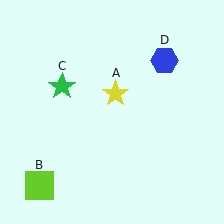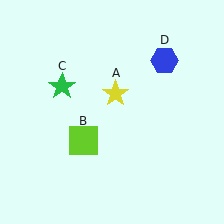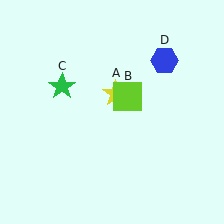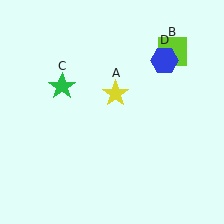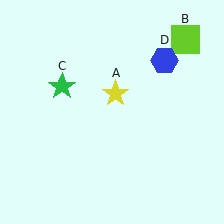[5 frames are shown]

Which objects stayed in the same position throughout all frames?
Yellow star (object A) and green star (object C) and blue hexagon (object D) remained stationary.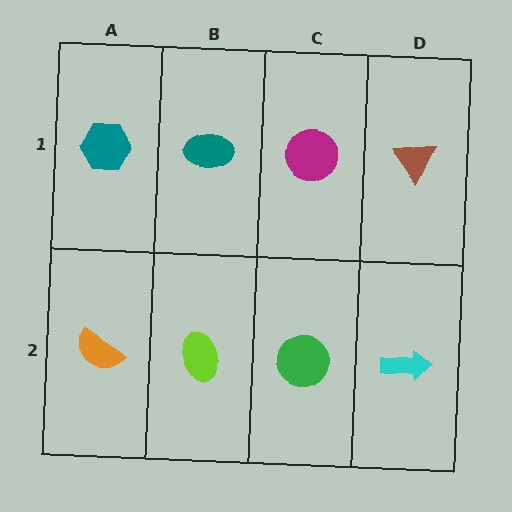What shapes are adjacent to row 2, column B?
A teal ellipse (row 1, column B), an orange semicircle (row 2, column A), a green circle (row 2, column C).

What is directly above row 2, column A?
A teal hexagon.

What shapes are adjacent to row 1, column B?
A lime ellipse (row 2, column B), a teal hexagon (row 1, column A), a magenta circle (row 1, column C).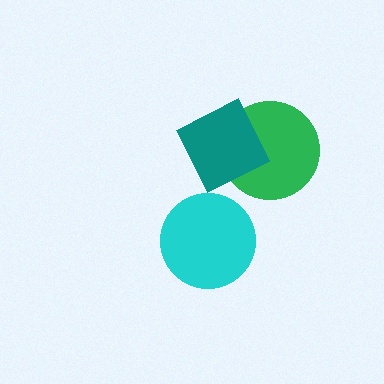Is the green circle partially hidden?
Yes, it is partially covered by another shape.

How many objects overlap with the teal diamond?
1 object overlaps with the teal diamond.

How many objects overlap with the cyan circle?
0 objects overlap with the cyan circle.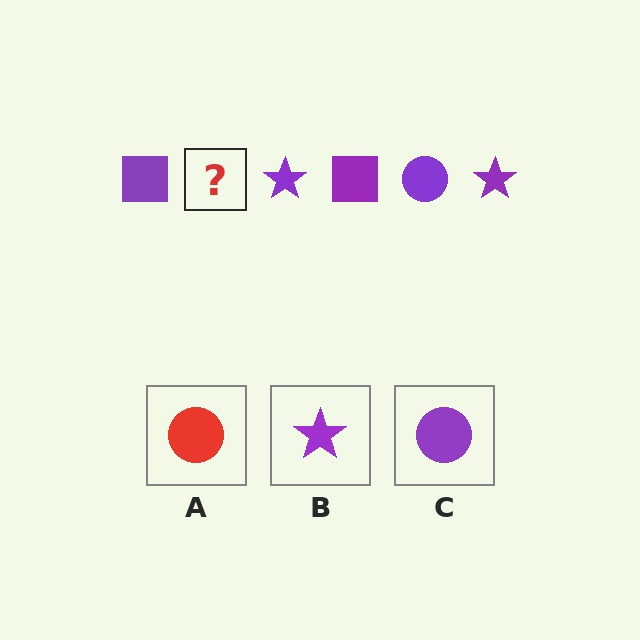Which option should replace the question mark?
Option C.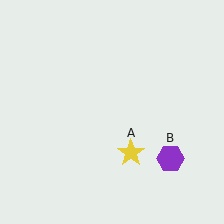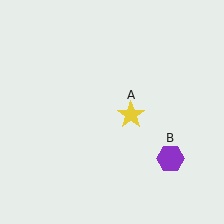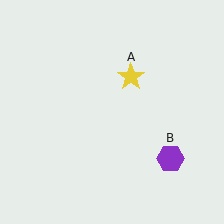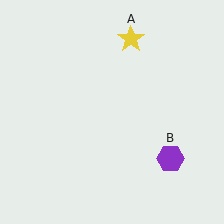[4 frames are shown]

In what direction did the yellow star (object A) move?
The yellow star (object A) moved up.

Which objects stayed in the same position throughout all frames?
Purple hexagon (object B) remained stationary.